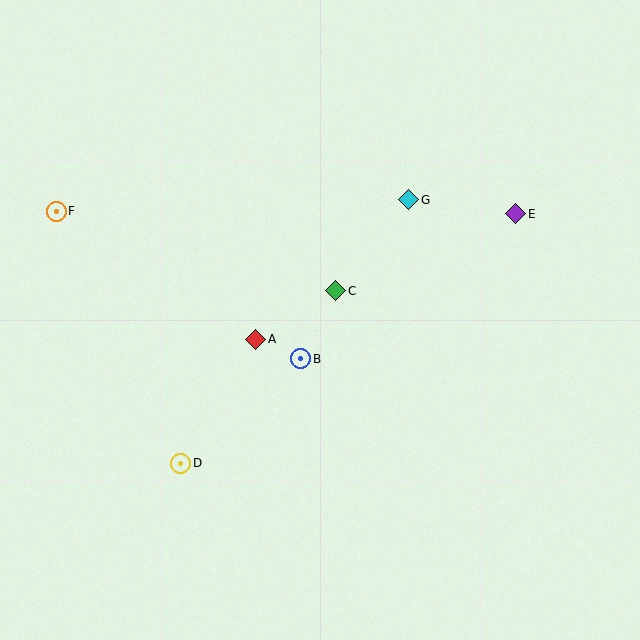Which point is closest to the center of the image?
Point C at (336, 291) is closest to the center.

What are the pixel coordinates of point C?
Point C is at (336, 291).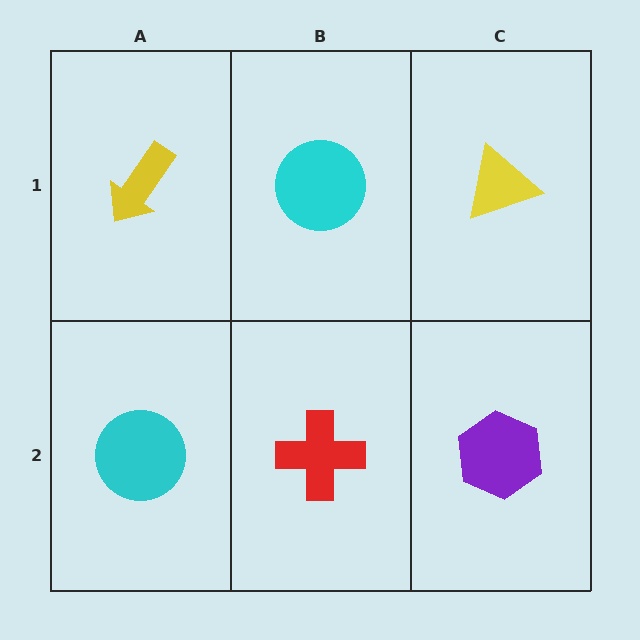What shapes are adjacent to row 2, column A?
A yellow arrow (row 1, column A), a red cross (row 2, column B).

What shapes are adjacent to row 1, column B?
A red cross (row 2, column B), a yellow arrow (row 1, column A), a yellow triangle (row 1, column C).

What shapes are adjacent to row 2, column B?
A cyan circle (row 1, column B), a cyan circle (row 2, column A), a purple hexagon (row 2, column C).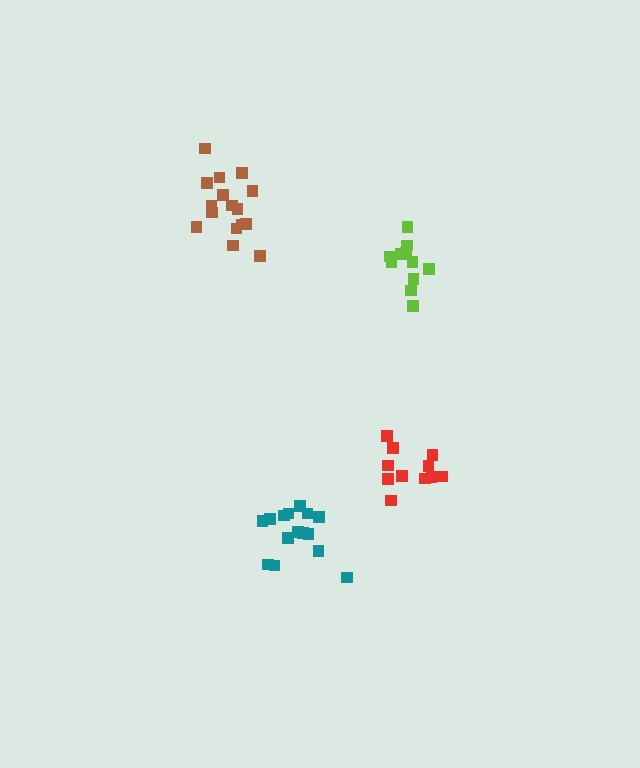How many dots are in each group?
Group 1: 11 dots, Group 2: 16 dots, Group 3: 11 dots, Group 4: 15 dots (53 total).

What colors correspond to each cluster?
The clusters are colored: red, brown, lime, teal.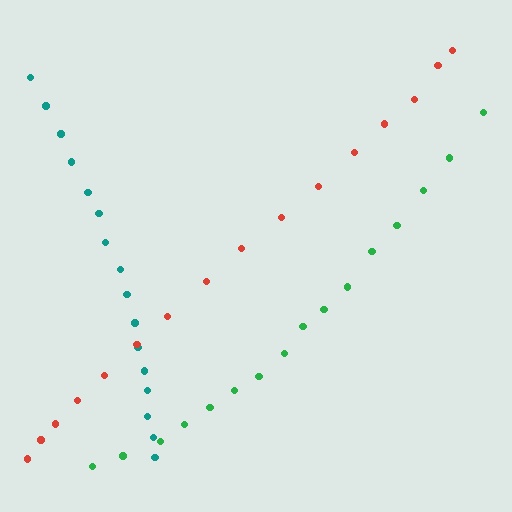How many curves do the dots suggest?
There are 3 distinct paths.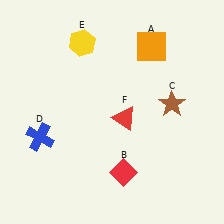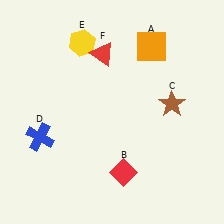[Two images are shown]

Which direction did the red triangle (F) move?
The red triangle (F) moved up.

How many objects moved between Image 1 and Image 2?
1 object moved between the two images.